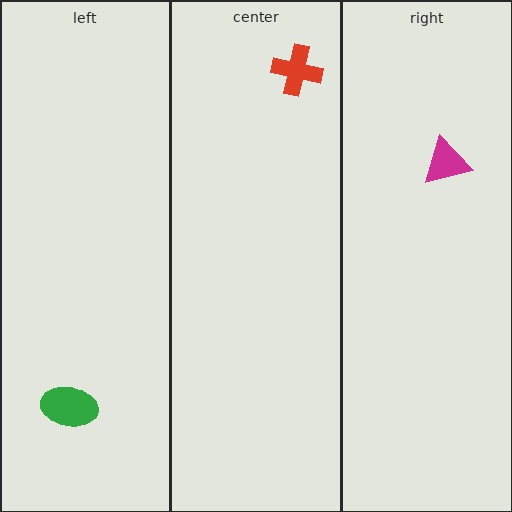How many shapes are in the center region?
1.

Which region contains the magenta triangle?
The right region.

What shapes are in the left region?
The green ellipse.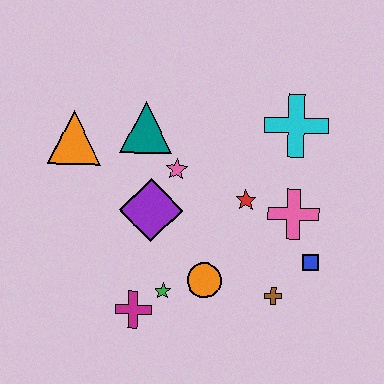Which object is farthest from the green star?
The cyan cross is farthest from the green star.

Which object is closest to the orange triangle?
The teal triangle is closest to the orange triangle.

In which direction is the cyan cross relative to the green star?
The cyan cross is above the green star.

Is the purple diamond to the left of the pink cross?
Yes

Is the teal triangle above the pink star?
Yes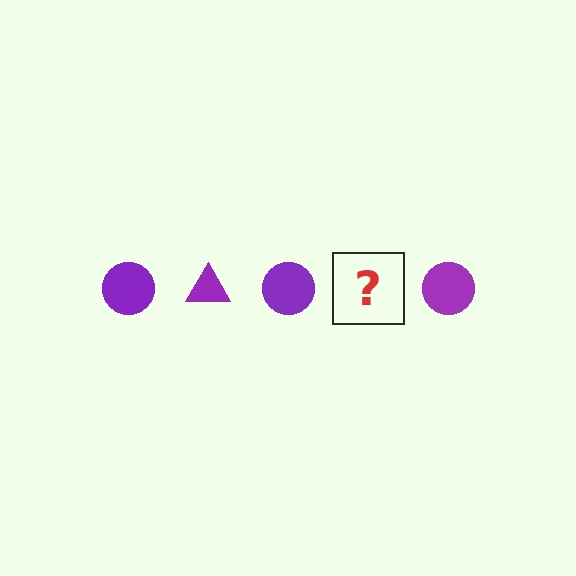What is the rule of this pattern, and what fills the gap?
The rule is that the pattern cycles through circle, triangle shapes in purple. The gap should be filled with a purple triangle.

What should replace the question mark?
The question mark should be replaced with a purple triangle.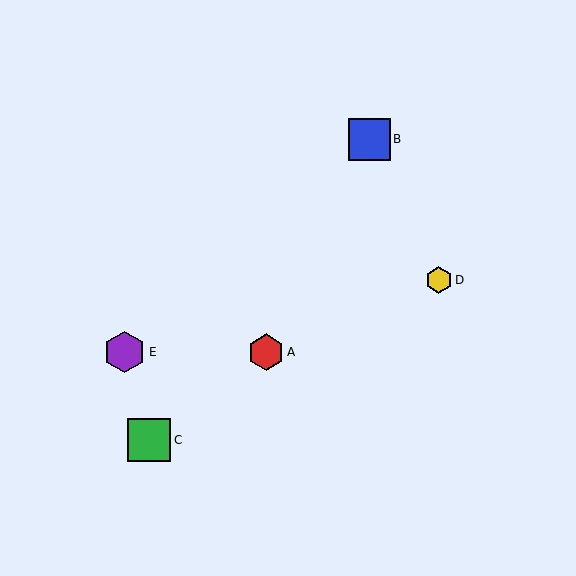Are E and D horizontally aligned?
No, E is at y≈352 and D is at y≈280.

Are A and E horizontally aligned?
Yes, both are at y≈352.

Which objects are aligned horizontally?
Objects A, E are aligned horizontally.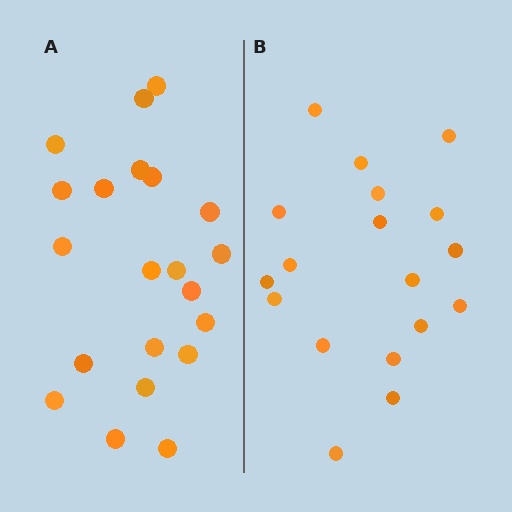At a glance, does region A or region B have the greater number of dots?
Region A (the left region) has more dots.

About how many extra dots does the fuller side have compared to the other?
Region A has just a few more — roughly 2 or 3 more dots than region B.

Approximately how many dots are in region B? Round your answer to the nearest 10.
About 20 dots. (The exact count is 18, which rounds to 20.)